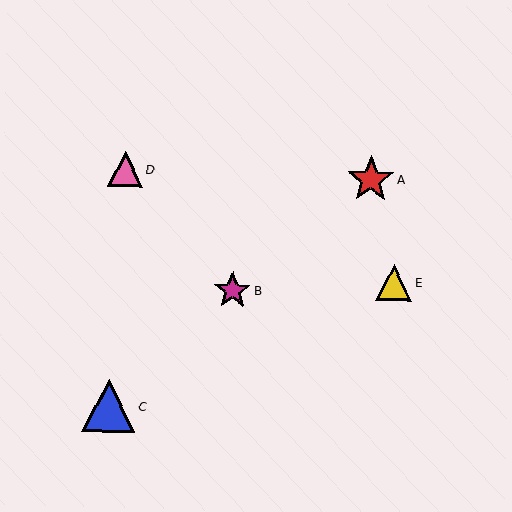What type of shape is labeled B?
Shape B is a magenta star.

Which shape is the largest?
The blue triangle (labeled C) is the largest.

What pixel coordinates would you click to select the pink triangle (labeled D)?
Click at (125, 169) to select the pink triangle D.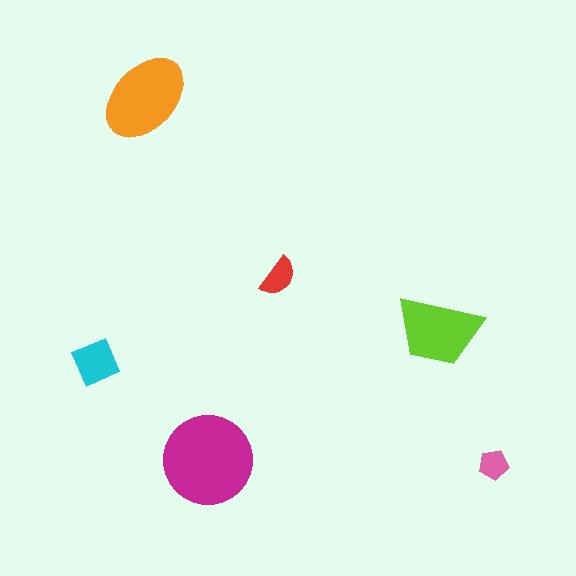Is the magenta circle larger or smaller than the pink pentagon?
Larger.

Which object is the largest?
The magenta circle.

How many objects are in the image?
There are 6 objects in the image.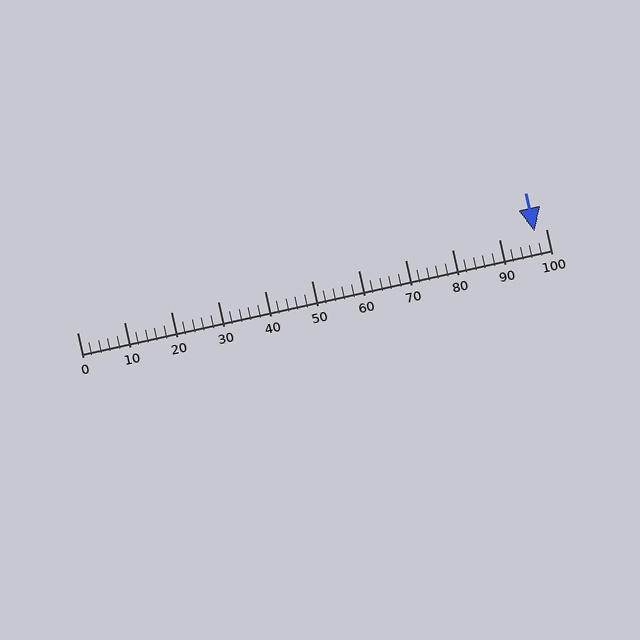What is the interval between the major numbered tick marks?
The major tick marks are spaced 10 units apart.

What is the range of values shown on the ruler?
The ruler shows values from 0 to 100.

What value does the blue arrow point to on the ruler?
The blue arrow points to approximately 98.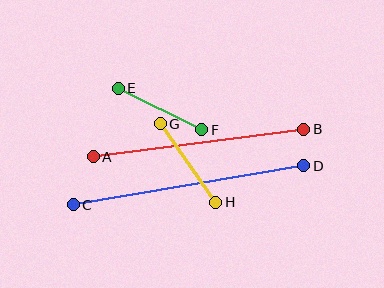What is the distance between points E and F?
The distance is approximately 93 pixels.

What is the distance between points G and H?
The distance is approximately 96 pixels.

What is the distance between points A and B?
The distance is approximately 212 pixels.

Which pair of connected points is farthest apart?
Points C and D are farthest apart.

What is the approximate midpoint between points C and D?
The midpoint is at approximately (188, 185) pixels.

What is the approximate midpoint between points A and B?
The midpoint is at approximately (198, 143) pixels.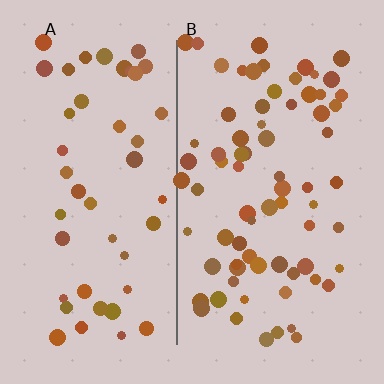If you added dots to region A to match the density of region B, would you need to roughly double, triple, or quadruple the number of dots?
Approximately double.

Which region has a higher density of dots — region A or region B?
B (the right).